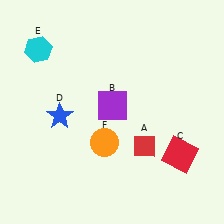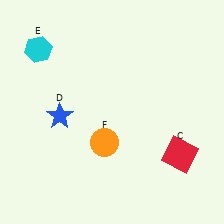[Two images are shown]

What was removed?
The red diamond (A), the purple square (B) were removed in Image 2.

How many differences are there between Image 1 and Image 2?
There are 2 differences between the two images.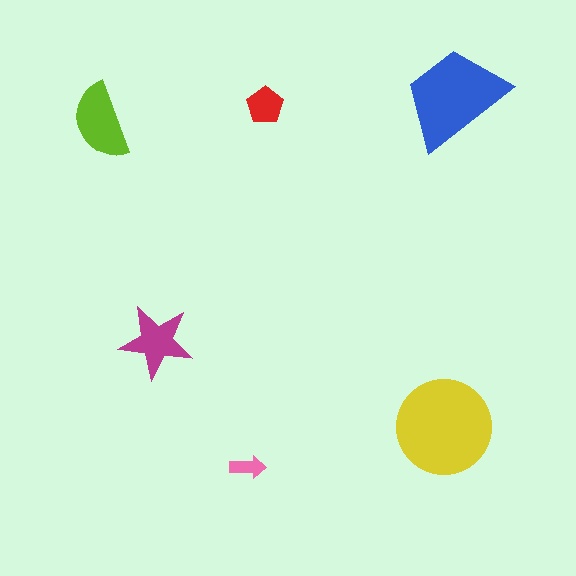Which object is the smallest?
The pink arrow.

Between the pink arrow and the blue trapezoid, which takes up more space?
The blue trapezoid.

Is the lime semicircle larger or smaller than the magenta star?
Larger.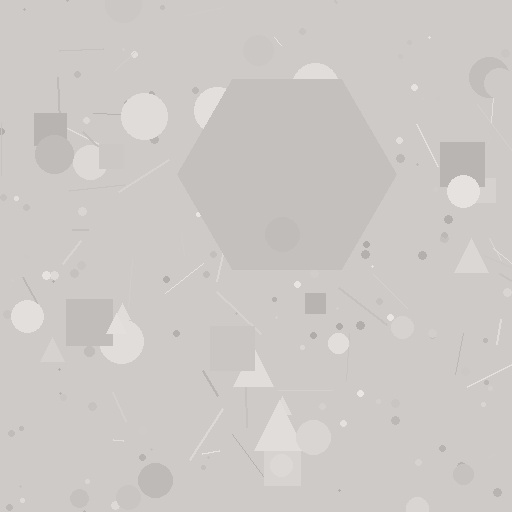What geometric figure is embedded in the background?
A hexagon is embedded in the background.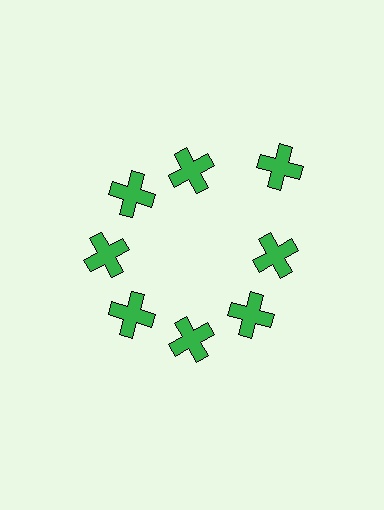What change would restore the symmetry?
The symmetry would be restored by moving it inward, back onto the ring so that all 8 crosses sit at equal angles and equal distance from the center.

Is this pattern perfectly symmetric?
No. The 8 green crosses are arranged in a ring, but one element near the 2 o'clock position is pushed outward from the center, breaking the 8-fold rotational symmetry.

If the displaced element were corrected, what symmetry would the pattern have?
It would have 8-fold rotational symmetry — the pattern would map onto itself every 45 degrees.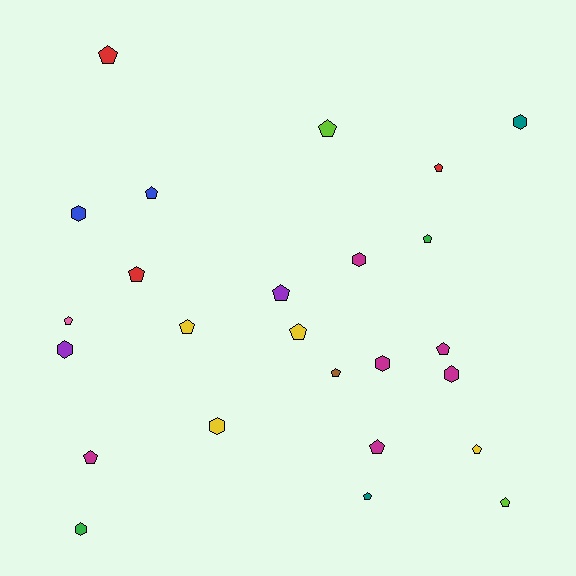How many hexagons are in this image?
There are 8 hexagons.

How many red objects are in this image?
There are 3 red objects.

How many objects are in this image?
There are 25 objects.